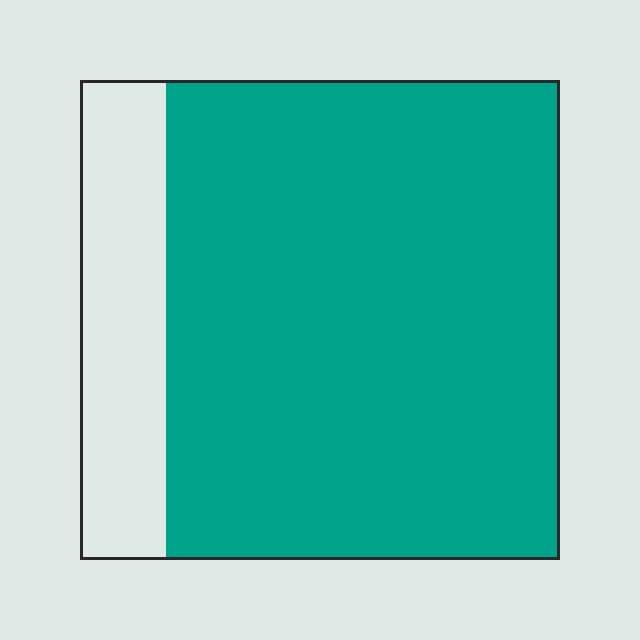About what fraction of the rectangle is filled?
About five sixths (5/6).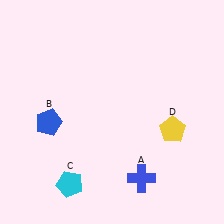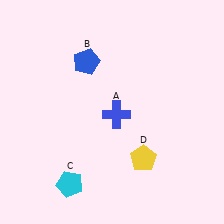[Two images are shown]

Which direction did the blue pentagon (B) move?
The blue pentagon (B) moved up.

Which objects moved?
The objects that moved are: the blue cross (A), the blue pentagon (B), the yellow pentagon (D).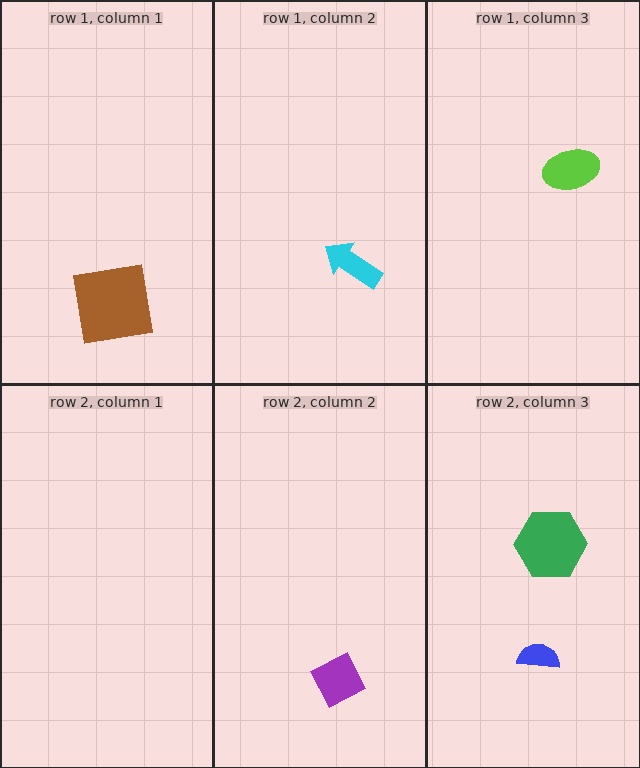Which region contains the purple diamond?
The row 2, column 2 region.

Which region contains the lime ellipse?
The row 1, column 3 region.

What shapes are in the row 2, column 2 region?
The purple diamond.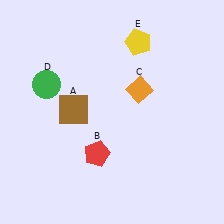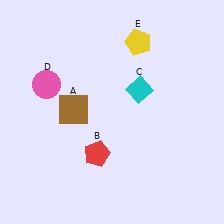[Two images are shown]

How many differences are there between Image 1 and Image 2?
There are 2 differences between the two images.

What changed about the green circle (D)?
In Image 1, D is green. In Image 2, it changed to pink.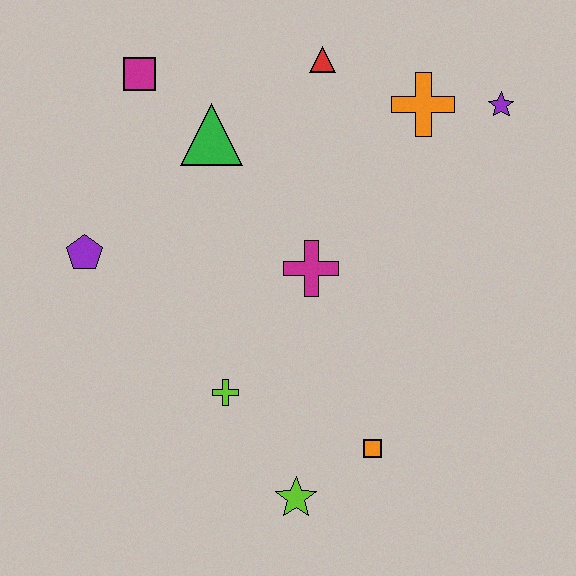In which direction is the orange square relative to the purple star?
The orange square is below the purple star.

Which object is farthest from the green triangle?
The lime star is farthest from the green triangle.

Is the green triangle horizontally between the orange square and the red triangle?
No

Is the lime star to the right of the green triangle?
Yes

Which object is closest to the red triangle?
The orange cross is closest to the red triangle.